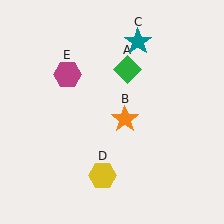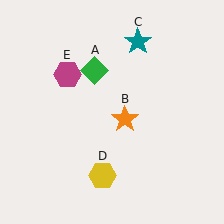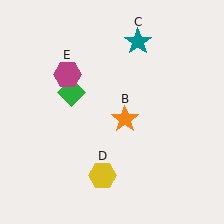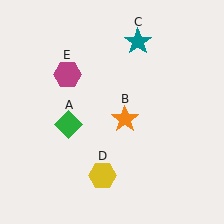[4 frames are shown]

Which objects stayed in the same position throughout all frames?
Orange star (object B) and teal star (object C) and yellow hexagon (object D) and magenta hexagon (object E) remained stationary.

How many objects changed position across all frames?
1 object changed position: green diamond (object A).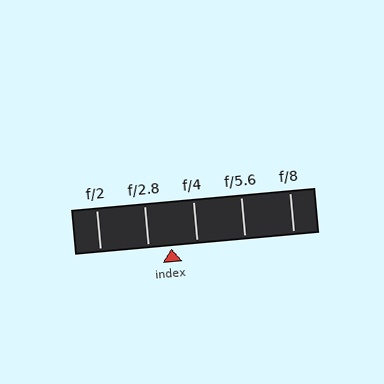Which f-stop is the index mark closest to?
The index mark is closest to f/2.8.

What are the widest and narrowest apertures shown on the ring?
The widest aperture shown is f/2 and the narrowest is f/8.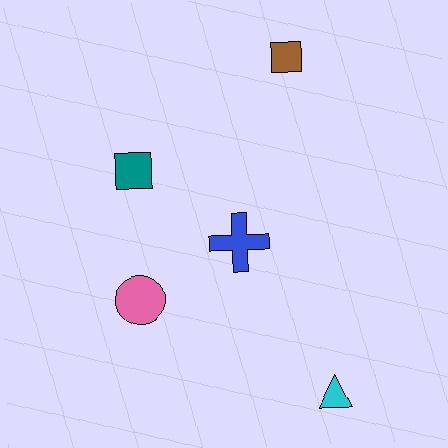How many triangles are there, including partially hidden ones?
There is 1 triangle.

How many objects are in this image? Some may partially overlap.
There are 5 objects.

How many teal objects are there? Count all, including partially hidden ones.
There is 1 teal object.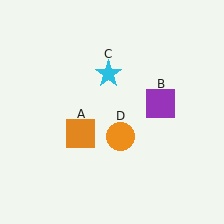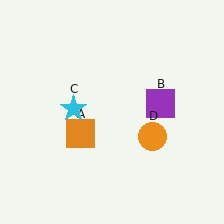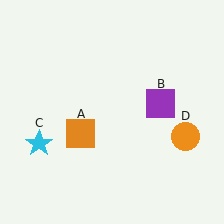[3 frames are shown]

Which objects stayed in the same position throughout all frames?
Orange square (object A) and purple square (object B) remained stationary.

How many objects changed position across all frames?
2 objects changed position: cyan star (object C), orange circle (object D).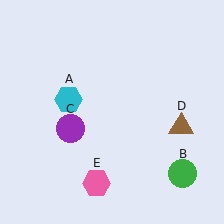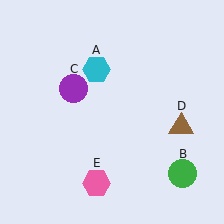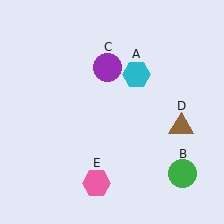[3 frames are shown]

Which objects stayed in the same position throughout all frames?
Green circle (object B) and brown triangle (object D) and pink hexagon (object E) remained stationary.